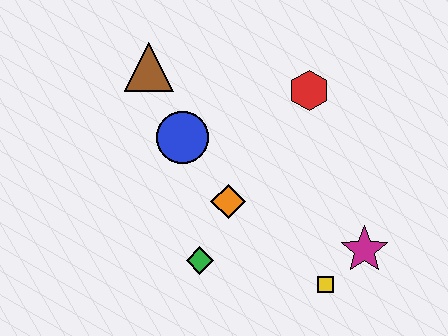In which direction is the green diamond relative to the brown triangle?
The green diamond is below the brown triangle.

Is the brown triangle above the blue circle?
Yes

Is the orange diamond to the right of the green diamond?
Yes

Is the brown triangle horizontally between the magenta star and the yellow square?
No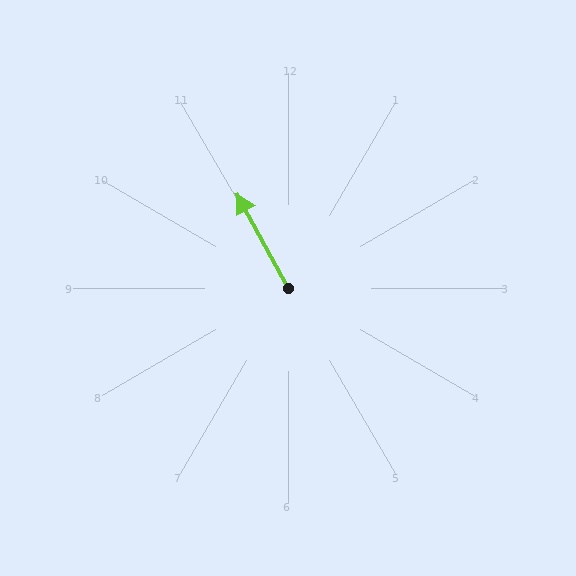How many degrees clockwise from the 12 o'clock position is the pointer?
Approximately 331 degrees.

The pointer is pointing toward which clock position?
Roughly 11 o'clock.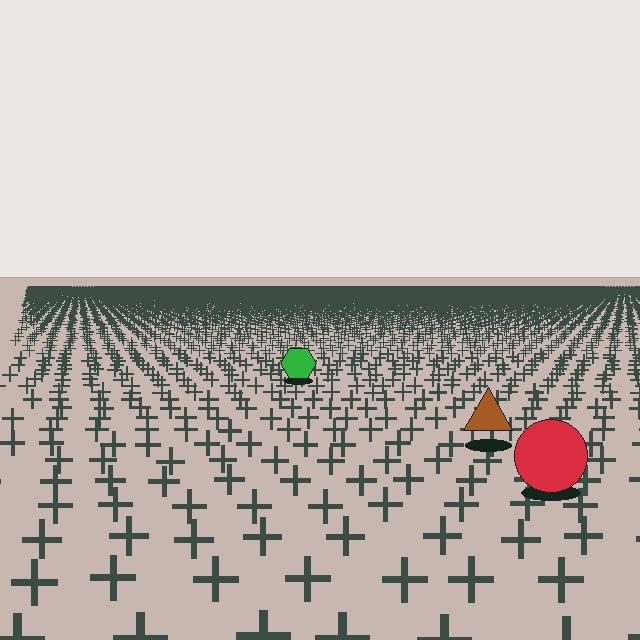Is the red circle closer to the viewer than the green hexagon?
Yes. The red circle is closer — you can tell from the texture gradient: the ground texture is coarser near it.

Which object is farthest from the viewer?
The green hexagon is farthest from the viewer. It appears smaller and the ground texture around it is denser.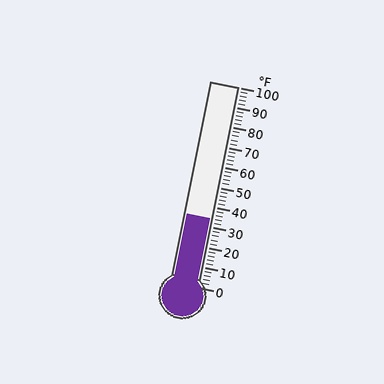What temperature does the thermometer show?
The thermometer shows approximately 34°F.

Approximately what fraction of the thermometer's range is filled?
The thermometer is filled to approximately 35% of its range.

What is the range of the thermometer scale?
The thermometer scale ranges from 0°F to 100°F.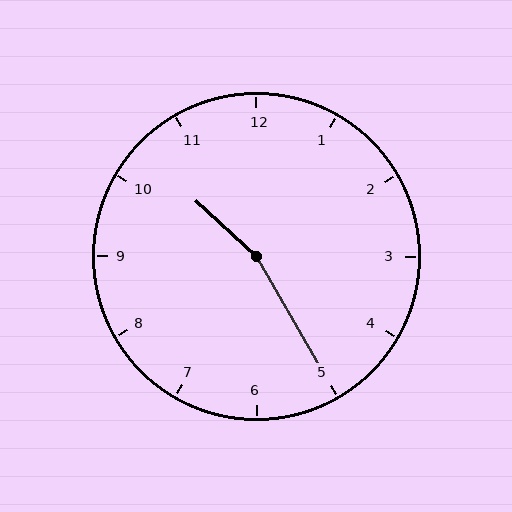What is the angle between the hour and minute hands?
Approximately 162 degrees.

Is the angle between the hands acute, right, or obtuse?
It is obtuse.